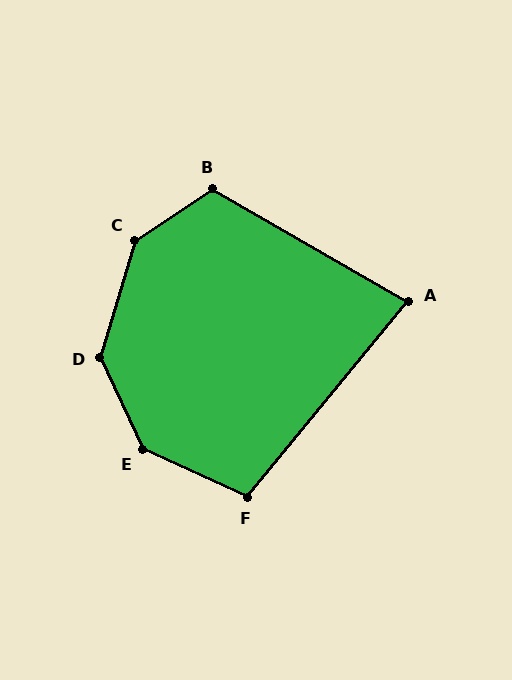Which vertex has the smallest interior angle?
A, at approximately 80 degrees.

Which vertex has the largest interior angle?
C, at approximately 140 degrees.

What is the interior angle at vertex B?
Approximately 117 degrees (obtuse).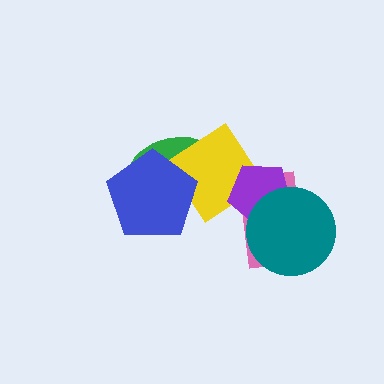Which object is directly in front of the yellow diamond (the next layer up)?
The blue pentagon is directly in front of the yellow diamond.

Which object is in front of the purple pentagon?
The teal circle is in front of the purple pentagon.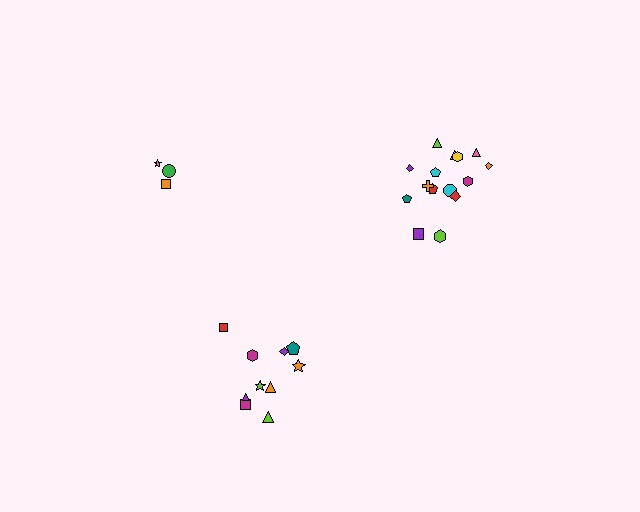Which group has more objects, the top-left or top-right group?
The top-right group.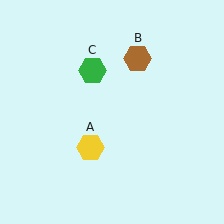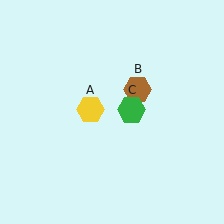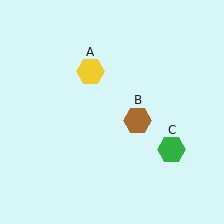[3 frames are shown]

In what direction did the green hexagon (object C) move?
The green hexagon (object C) moved down and to the right.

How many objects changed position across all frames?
3 objects changed position: yellow hexagon (object A), brown hexagon (object B), green hexagon (object C).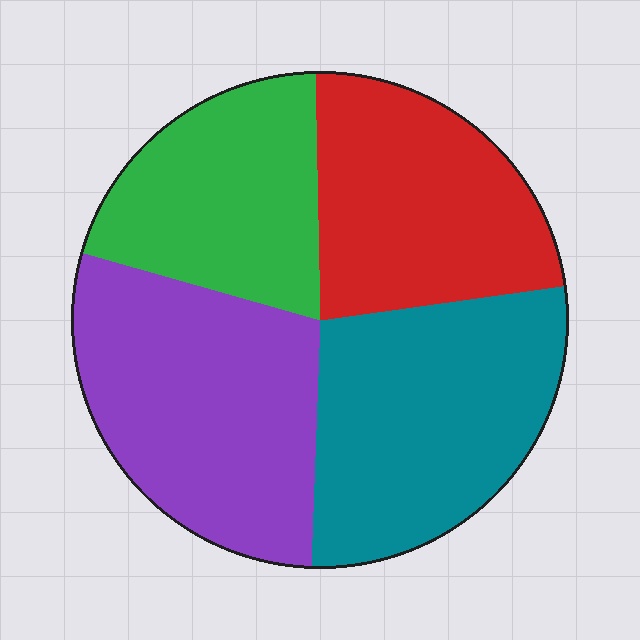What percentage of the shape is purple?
Purple covers 29% of the shape.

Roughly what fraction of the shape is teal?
Teal covers about 30% of the shape.